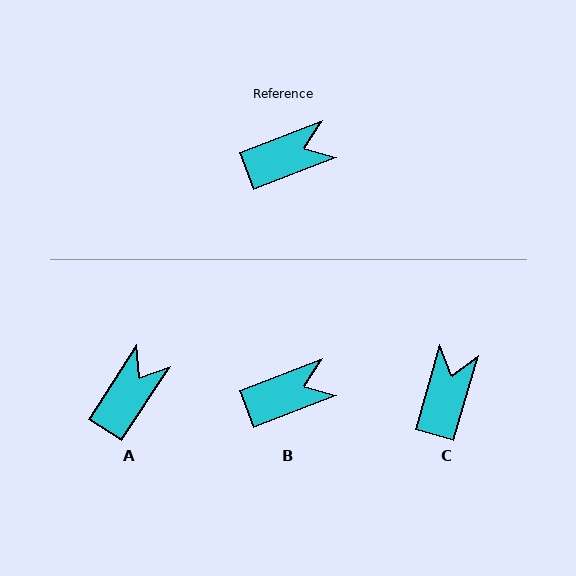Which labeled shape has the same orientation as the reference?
B.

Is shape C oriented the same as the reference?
No, it is off by about 53 degrees.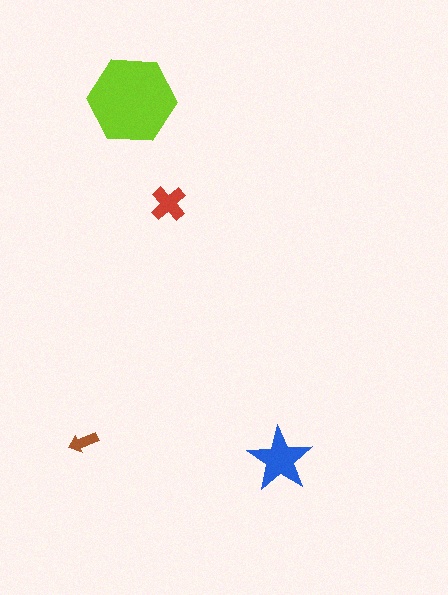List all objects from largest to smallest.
The lime hexagon, the blue star, the red cross, the brown arrow.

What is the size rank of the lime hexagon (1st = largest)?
1st.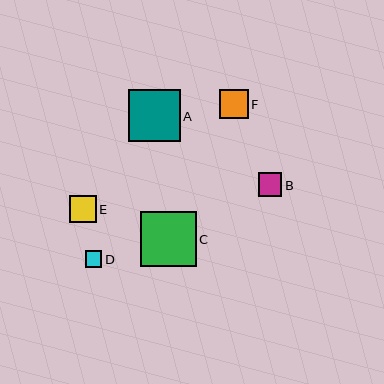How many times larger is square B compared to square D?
Square B is approximately 1.4 times the size of square D.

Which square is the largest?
Square C is the largest with a size of approximately 56 pixels.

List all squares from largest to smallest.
From largest to smallest: C, A, F, E, B, D.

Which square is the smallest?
Square D is the smallest with a size of approximately 16 pixels.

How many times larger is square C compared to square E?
Square C is approximately 2.1 times the size of square E.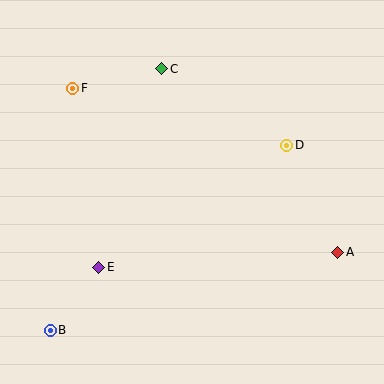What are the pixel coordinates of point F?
Point F is at (73, 88).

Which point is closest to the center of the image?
Point D at (287, 145) is closest to the center.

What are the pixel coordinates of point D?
Point D is at (287, 145).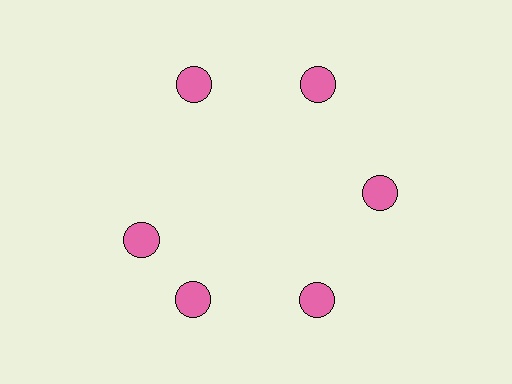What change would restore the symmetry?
The symmetry would be restored by rotating it back into even spacing with its neighbors so that all 6 circles sit at equal angles and equal distance from the center.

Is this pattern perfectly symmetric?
No. The 6 pink circles are arranged in a ring, but one element near the 9 o'clock position is rotated out of alignment along the ring, breaking the 6-fold rotational symmetry.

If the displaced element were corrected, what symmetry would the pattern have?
It would have 6-fold rotational symmetry — the pattern would map onto itself every 60 degrees.